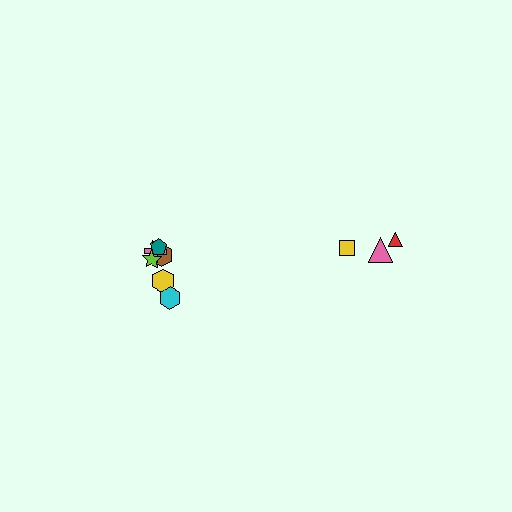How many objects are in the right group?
There are 3 objects.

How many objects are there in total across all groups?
There are 9 objects.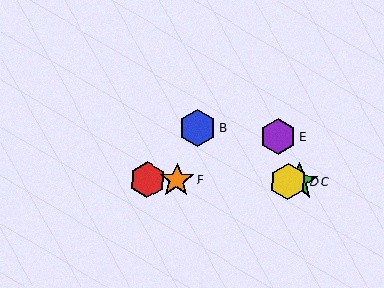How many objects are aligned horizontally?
4 objects (A, C, D, F) are aligned horizontally.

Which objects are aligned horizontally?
Objects A, C, D, F are aligned horizontally.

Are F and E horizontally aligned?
No, F is at y≈180 and E is at y≈137.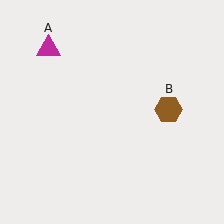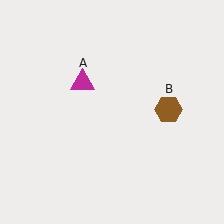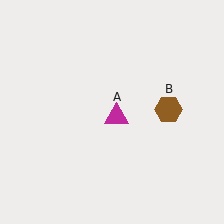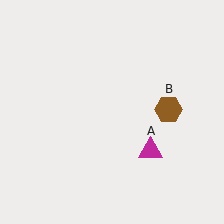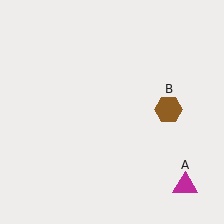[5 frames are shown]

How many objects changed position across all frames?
1 object changed position: magenta triangle (object A).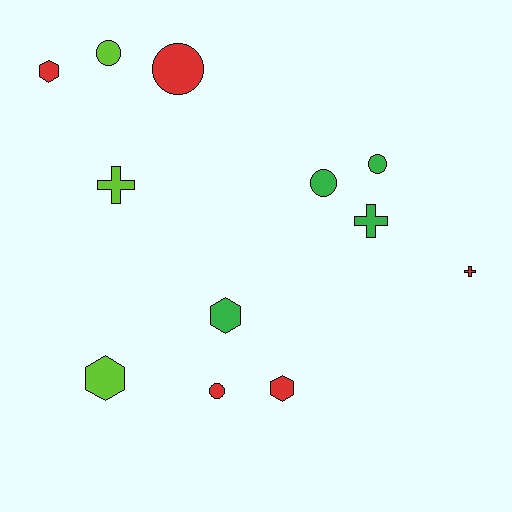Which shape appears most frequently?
Circle, with 5 objects.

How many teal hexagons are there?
There are no teal hexagons.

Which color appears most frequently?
Red, with 5 objects.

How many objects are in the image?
There are 12 objects.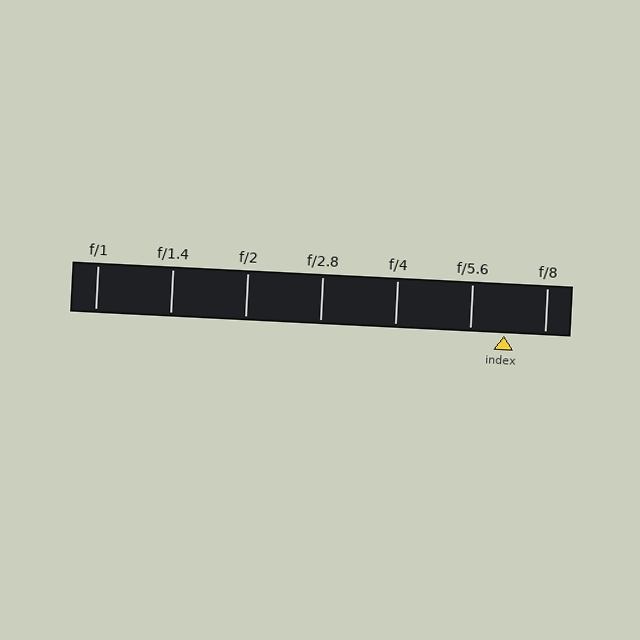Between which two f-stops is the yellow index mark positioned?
The index mark is between f/5.6 and f/8.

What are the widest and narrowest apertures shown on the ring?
The widest aperture shown is f/1 and the narrowest is f/8.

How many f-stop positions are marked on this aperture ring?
There are 7 f-stop positions marked.